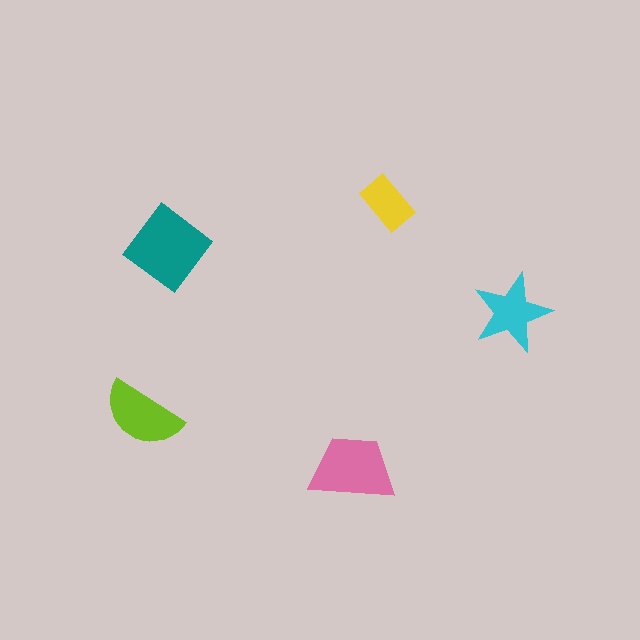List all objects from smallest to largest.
The yellow rectangle, the cyan star, the lime semicircle, the pink trapezoid, the teal diamond.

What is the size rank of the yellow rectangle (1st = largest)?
5th.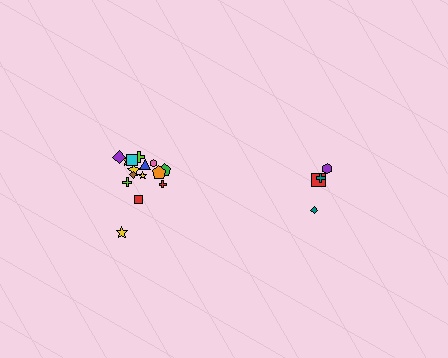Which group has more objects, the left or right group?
The left group.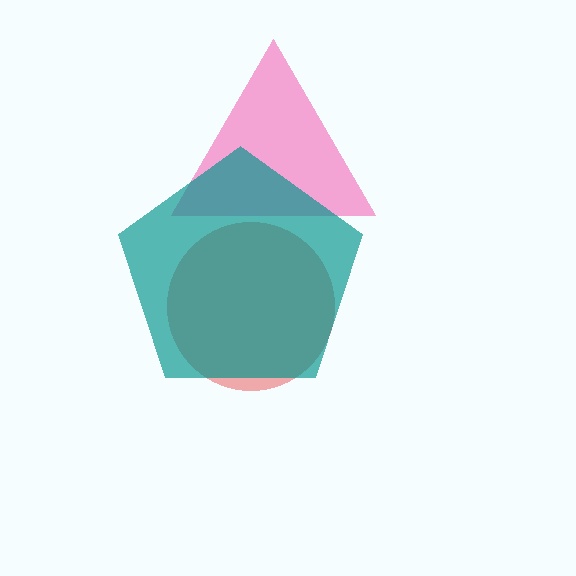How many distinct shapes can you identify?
There are 3 distinct shapes: a red circle, a pink triangle, a teal pentagon.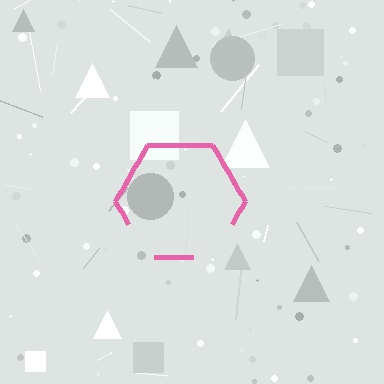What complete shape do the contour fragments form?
The contour fragments form a hexagon.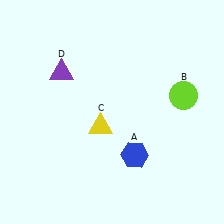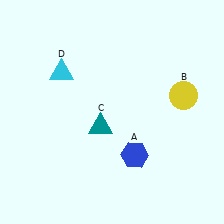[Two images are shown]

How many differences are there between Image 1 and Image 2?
There are 3 differences between the two images.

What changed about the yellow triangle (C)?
In Image 1, C is yellow. In Image 2, it changed to teal.